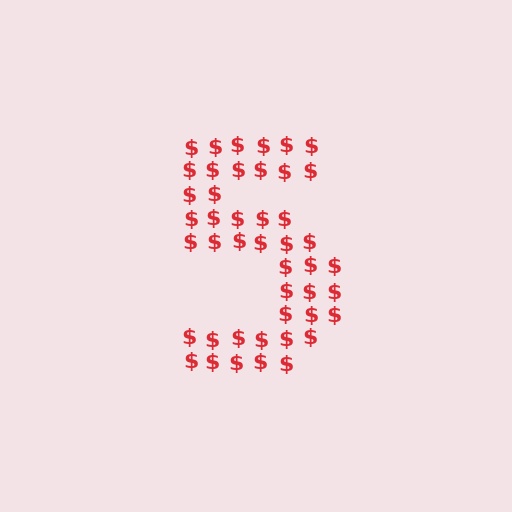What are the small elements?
The small elements are dollar signs.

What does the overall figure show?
The overall figure shows the digit 5.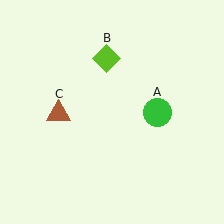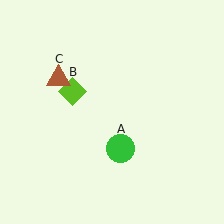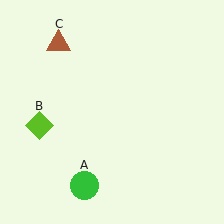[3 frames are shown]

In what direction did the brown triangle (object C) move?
The brown triangle (object C) moved up.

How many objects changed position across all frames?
3 objects changed position: green circle (object A), lime diamond (object B), brown triangle (object C).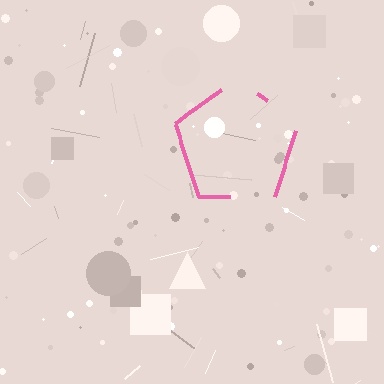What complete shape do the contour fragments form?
The contour fragments form a pentagon.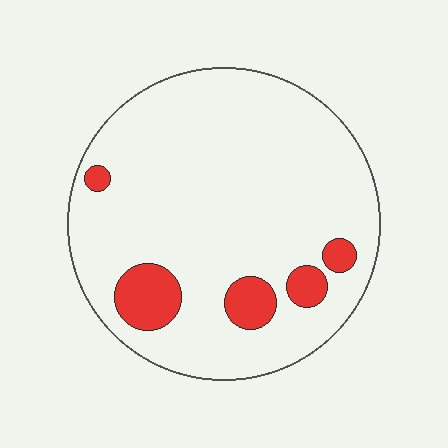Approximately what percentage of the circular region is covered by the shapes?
Approximately 10%.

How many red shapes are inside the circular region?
5.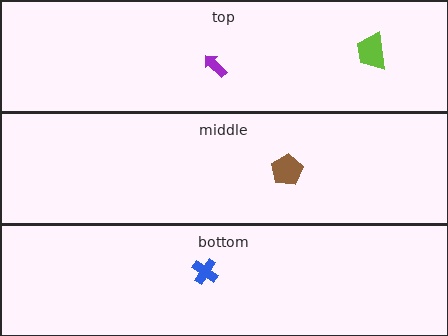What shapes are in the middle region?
The brown pentagon.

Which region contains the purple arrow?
The top region.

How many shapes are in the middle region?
1.